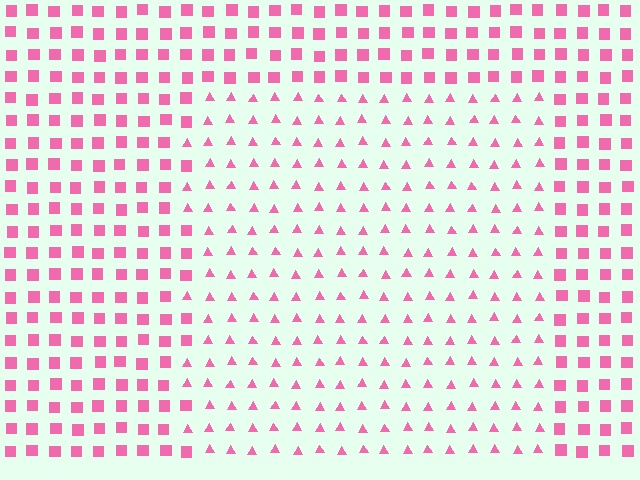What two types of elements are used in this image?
The image uses triangles inside the rectangle region and squares outside it.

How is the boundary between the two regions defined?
The boundary is defined by a change in element shape: triangles inside vs. squares outside. All elements share the same color and spacing.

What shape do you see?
I see a rectangle.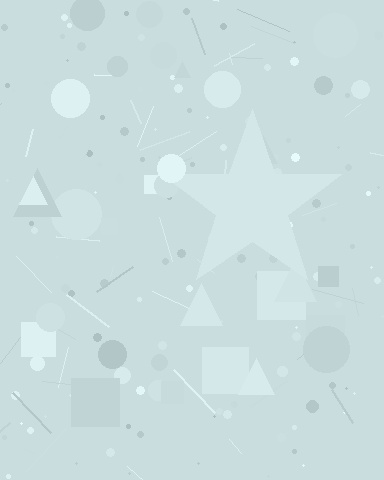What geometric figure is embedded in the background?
A star is embedded in the background.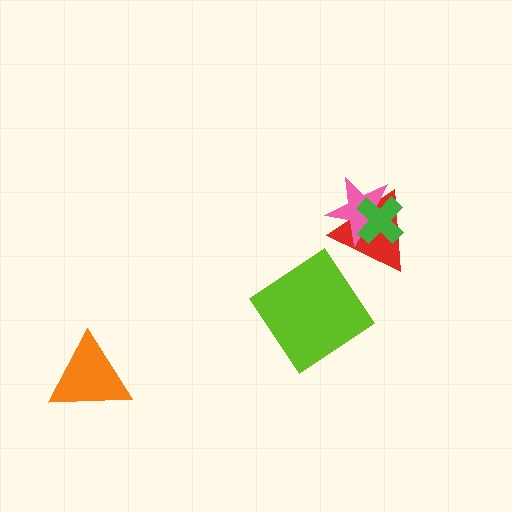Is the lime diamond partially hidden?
No, no other shape covers it.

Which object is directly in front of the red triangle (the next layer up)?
The pink star is directly in front of the red triangle.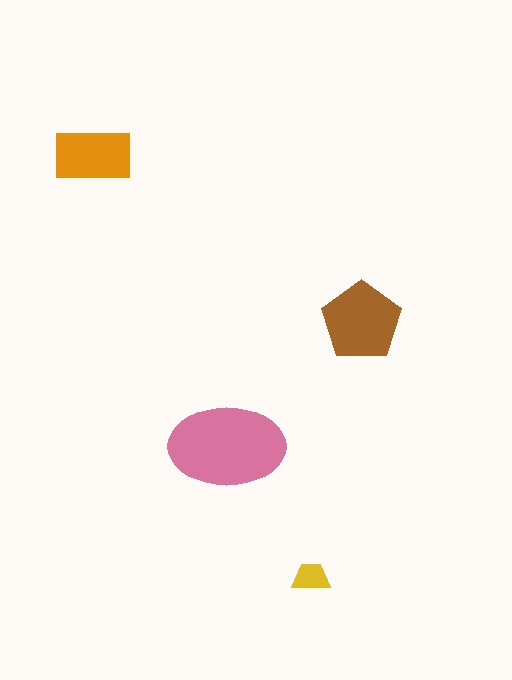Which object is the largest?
The pink ellipse.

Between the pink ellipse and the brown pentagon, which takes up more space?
The pink ellipse.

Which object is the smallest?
The yellow trapezoid.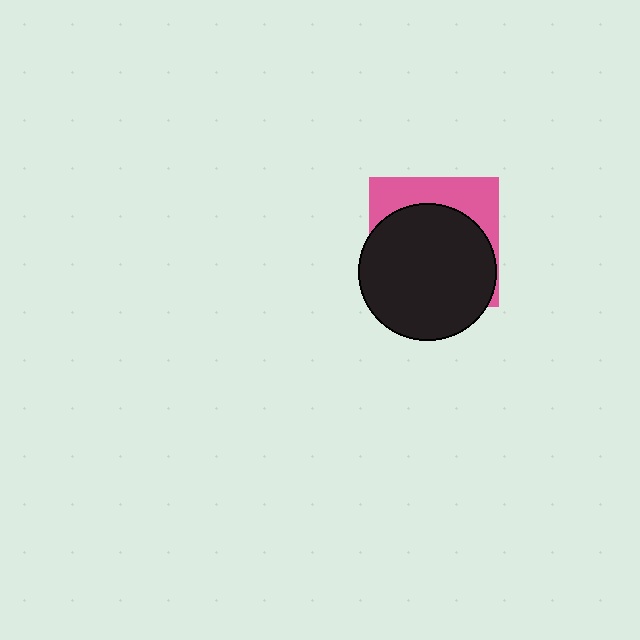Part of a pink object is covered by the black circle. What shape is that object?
It is a square.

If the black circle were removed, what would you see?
You would see the complete pink square.